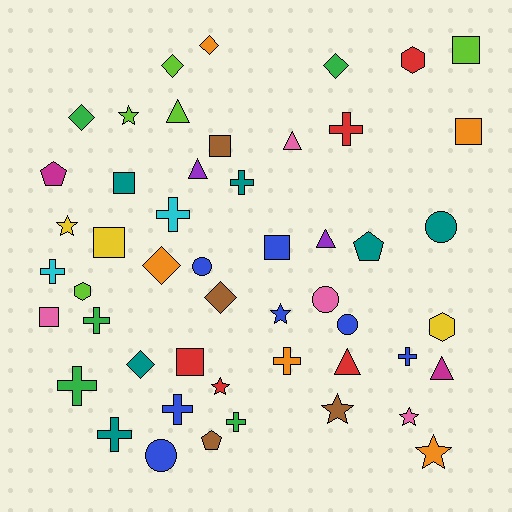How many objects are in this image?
There are 50 objects.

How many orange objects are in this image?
There are 5 orange objects.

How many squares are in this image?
There are 8 squares.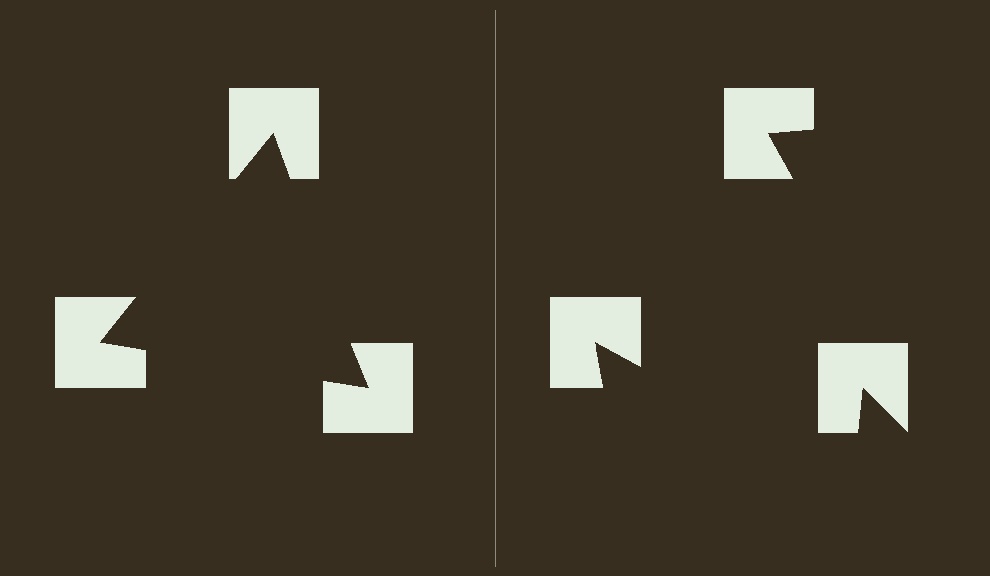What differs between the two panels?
The notched squares are positioned identically on both sides; only the wedge orientations differ. On the left they align to a triangle; on the right they are misaligned.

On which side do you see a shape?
An illusory triangle appears on the left side. On the right side the wedge cuts are rotated, so no coherent shape forms.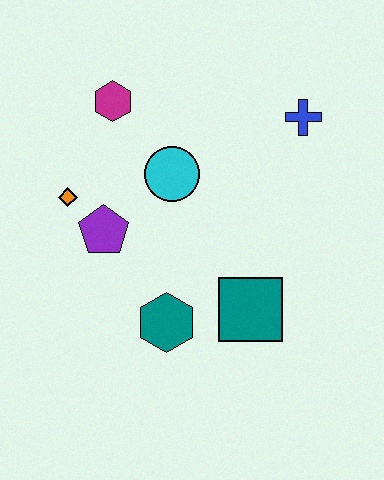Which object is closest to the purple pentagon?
The orange diamond is closest to the purple pentagon.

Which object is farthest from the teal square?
The magenta hexagon is farthest from the teal square.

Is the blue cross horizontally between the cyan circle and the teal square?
No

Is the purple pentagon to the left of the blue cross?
Yes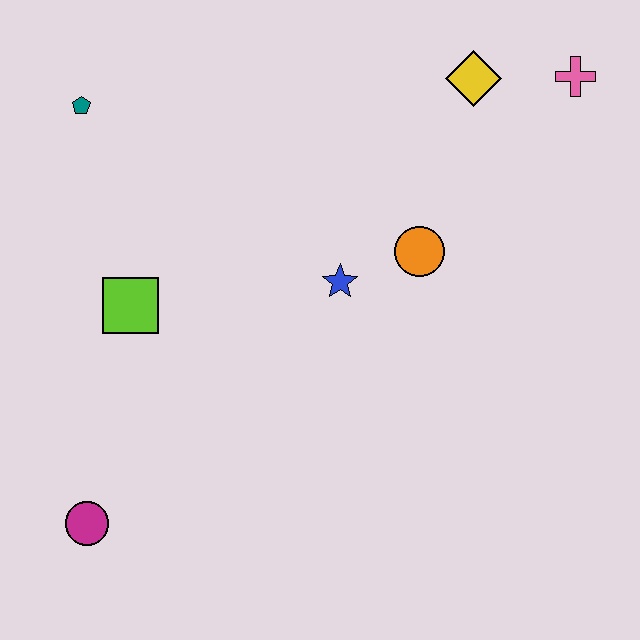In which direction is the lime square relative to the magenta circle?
The lime square is above the magenta circle.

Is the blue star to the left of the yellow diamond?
Yes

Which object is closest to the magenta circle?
The lime square is closest to the magenta circle.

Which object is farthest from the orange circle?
The magenta circle is farthest from the orange circle.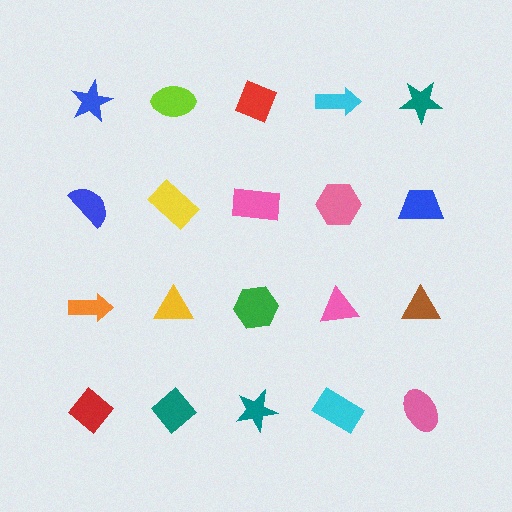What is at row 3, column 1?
An orange arrow.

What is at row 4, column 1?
A red diamond.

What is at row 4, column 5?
A pink ellipse.